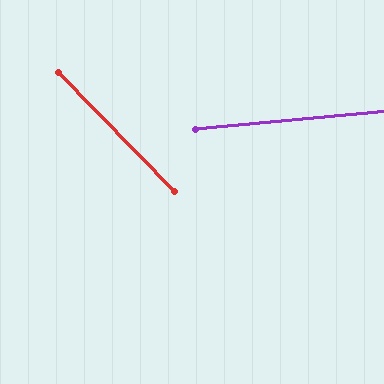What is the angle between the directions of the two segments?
Approximately 51 degrees.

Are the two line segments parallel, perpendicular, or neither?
Neither parallel nor perpendicular — they differ by about 51°.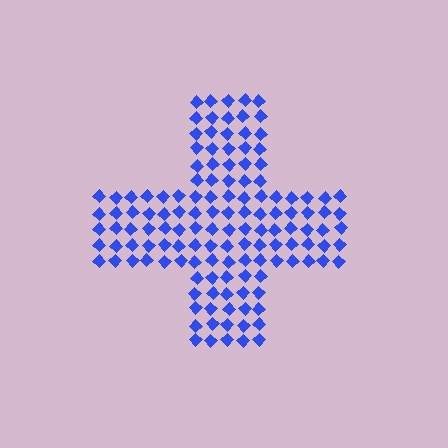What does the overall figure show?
The overall figure shows a cross.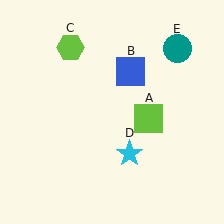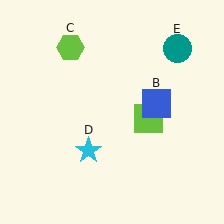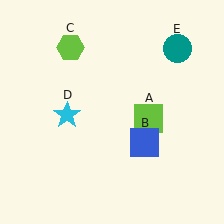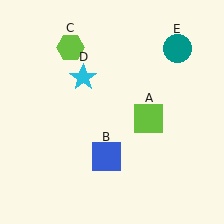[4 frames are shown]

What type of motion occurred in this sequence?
The blue square (object B), cyan star (object D) rotated clockwise around the center of the scene.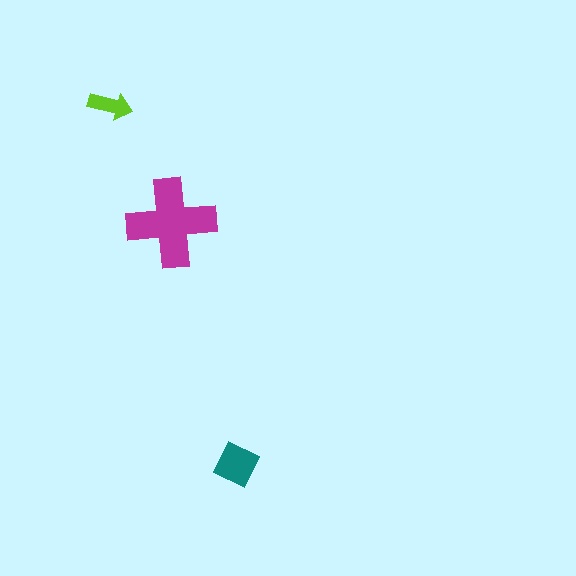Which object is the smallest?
The lime arrow.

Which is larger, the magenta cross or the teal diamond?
The magenta cross.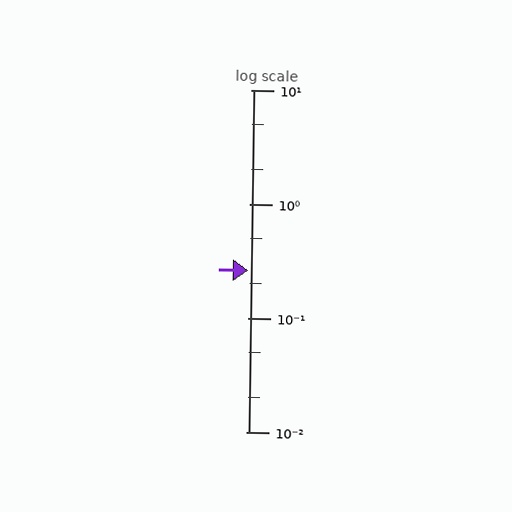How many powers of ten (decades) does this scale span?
The scale spans 3 decades, from 0.01 to 10.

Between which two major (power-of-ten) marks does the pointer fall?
The pointer is between 0.1 and 1.